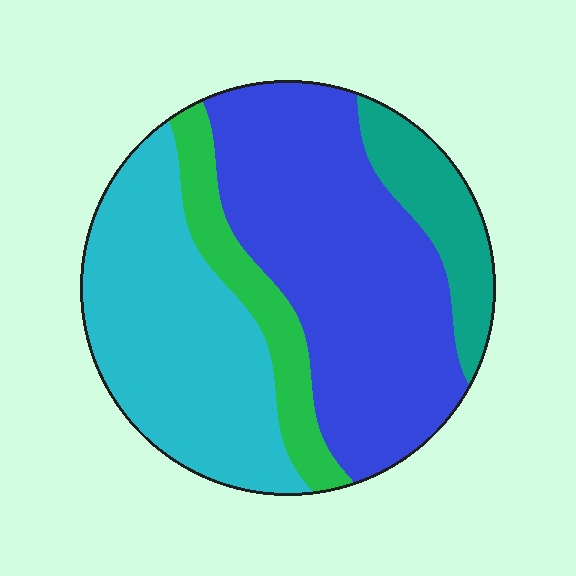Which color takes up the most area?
Blue, at roughly 45%.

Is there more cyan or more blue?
Blue.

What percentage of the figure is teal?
Teal covers around 10% of the figure.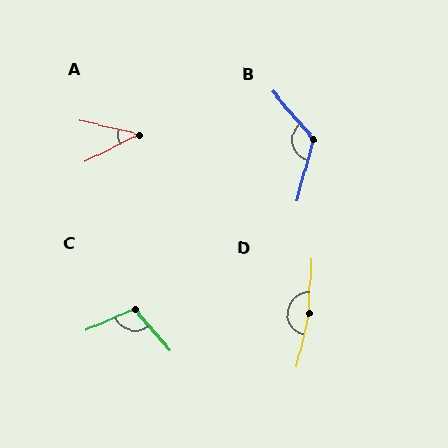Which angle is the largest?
D, at approximately 170 degrees.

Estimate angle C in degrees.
Approximately 106 degrees.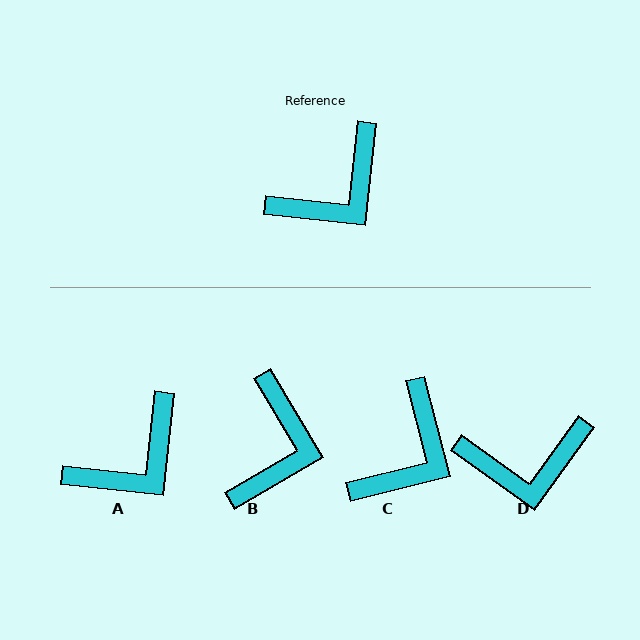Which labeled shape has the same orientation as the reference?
A.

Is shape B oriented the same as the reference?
No, it is off by about 37 degrees.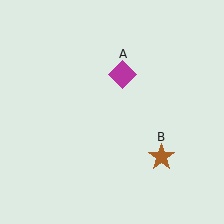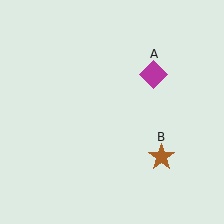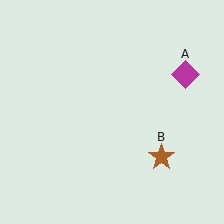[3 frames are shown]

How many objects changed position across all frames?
1 object changed position: magenta diamond (object A).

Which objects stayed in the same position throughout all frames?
Brown star (object B) remained stationary.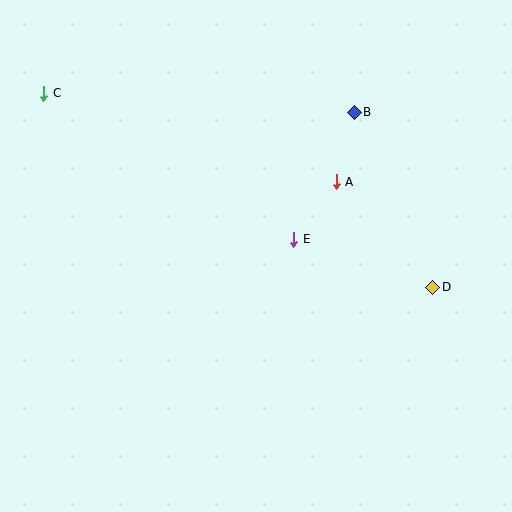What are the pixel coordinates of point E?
Point E is at (294, 239).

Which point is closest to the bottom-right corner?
Point D is closest to the bottom-right corner.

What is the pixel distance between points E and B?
The distance between E and B is 141 pixels.